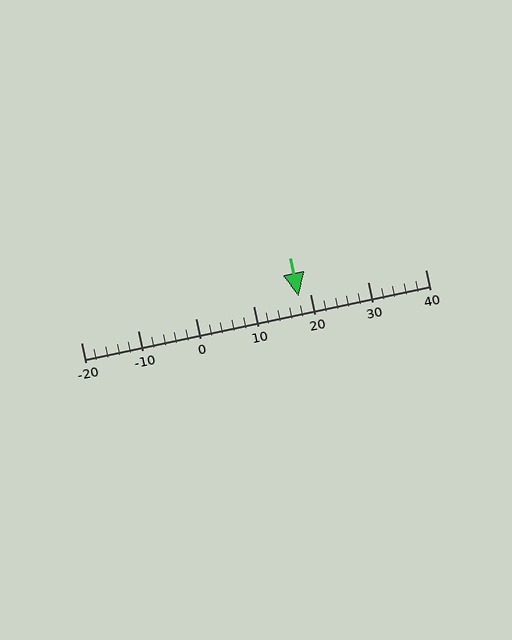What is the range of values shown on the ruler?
The ruler shows values from -20 to 40.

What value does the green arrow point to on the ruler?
The green arrow points to approximately 18.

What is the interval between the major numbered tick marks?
The major tick marks are spaced 10 units apart.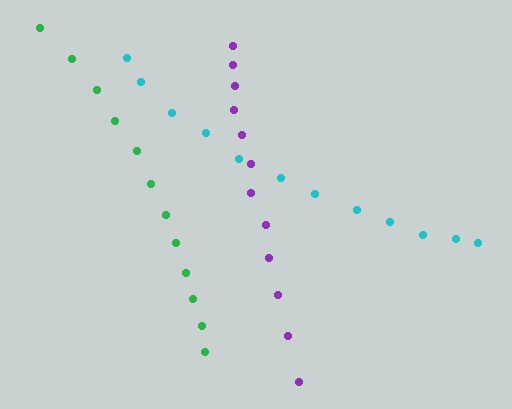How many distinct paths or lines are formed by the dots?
There are 3 distinct paths.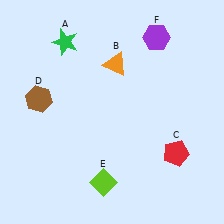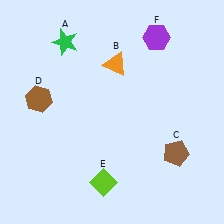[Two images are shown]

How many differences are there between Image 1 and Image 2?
There is 1 difference between the two images.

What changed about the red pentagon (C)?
In Image 1, C is red. In Image 2, it changed to brown.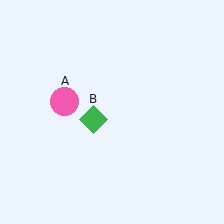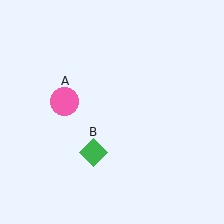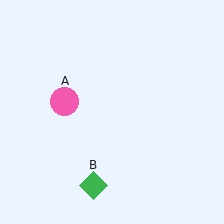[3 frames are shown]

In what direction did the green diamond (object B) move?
The green diamond (object B) moved down.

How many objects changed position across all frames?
1 object changed position: green diamond (object B).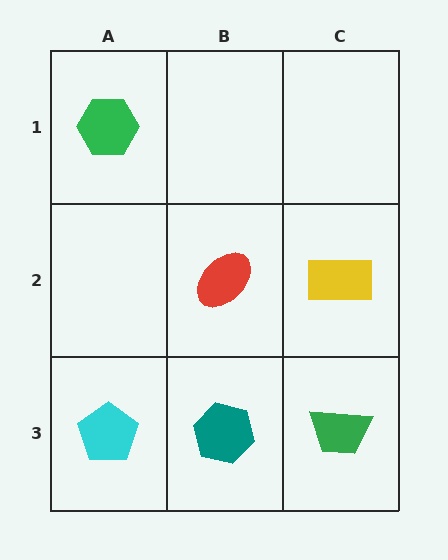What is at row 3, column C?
A green trapezoid.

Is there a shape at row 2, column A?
No, that cell is empty.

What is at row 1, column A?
A green hexagon.